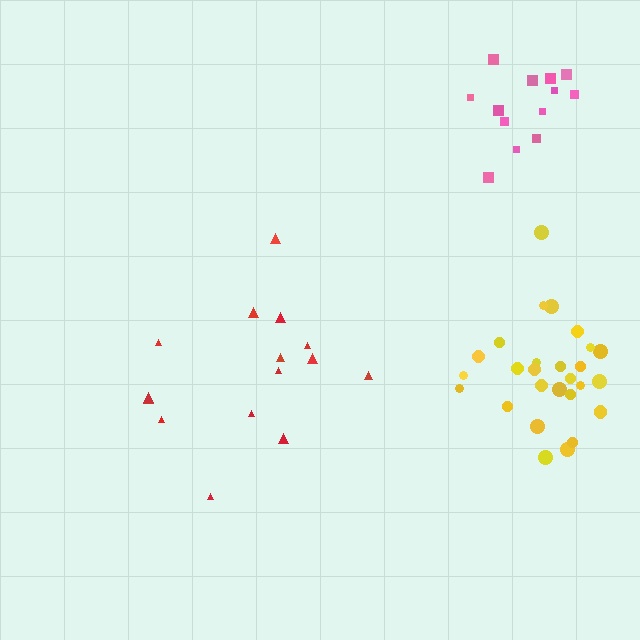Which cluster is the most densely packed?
Yellow.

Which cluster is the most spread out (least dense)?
Red.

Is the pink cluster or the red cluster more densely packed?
Pink.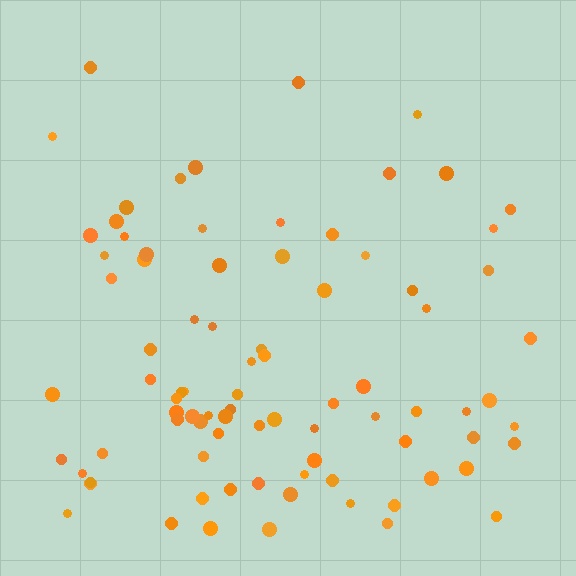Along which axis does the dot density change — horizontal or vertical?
Vertical.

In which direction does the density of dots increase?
From top to bottom, with the bottom side densest.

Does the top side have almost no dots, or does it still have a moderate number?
Still a moderate number, just noticeably fewer than the bottom.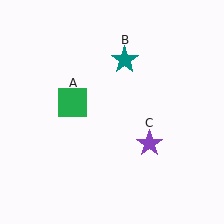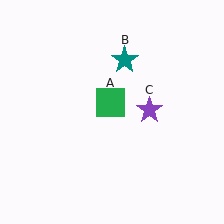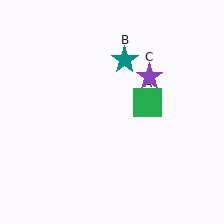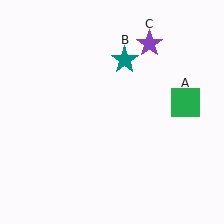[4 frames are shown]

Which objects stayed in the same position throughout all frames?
Teal star (object B) remained stationary.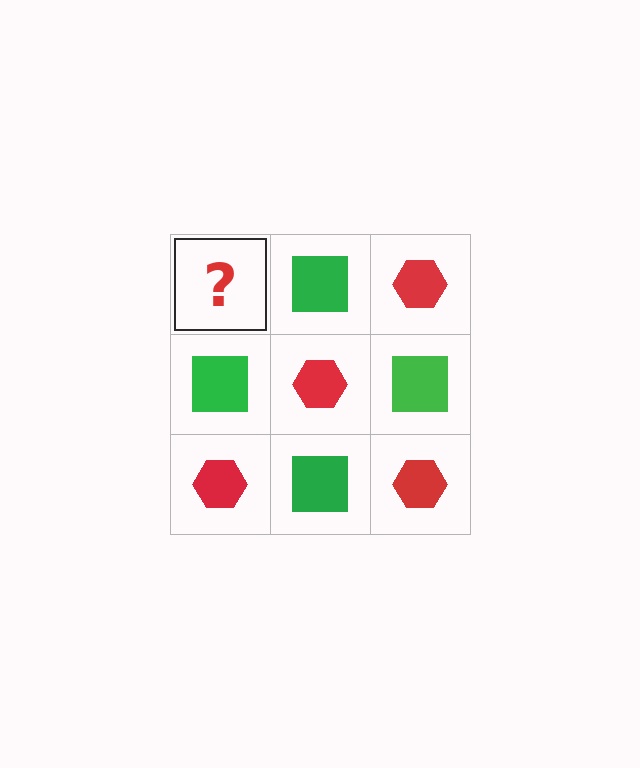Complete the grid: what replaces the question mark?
The question mark should be replaced with a red hexagon.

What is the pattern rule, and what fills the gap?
The rule is that it alternates red hexagon and green square in a checkerboard pattern. The gap should be filled with a red hexagon.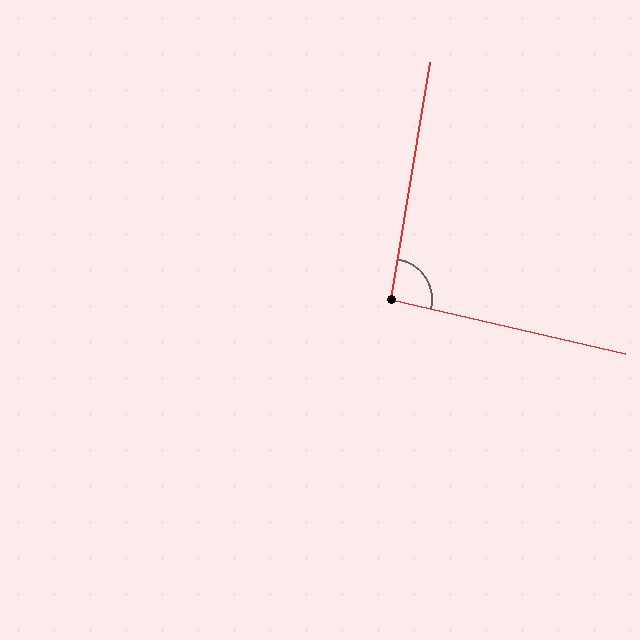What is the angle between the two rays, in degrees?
Approximately 93 degrees.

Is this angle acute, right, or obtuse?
It is approximately a right angle.